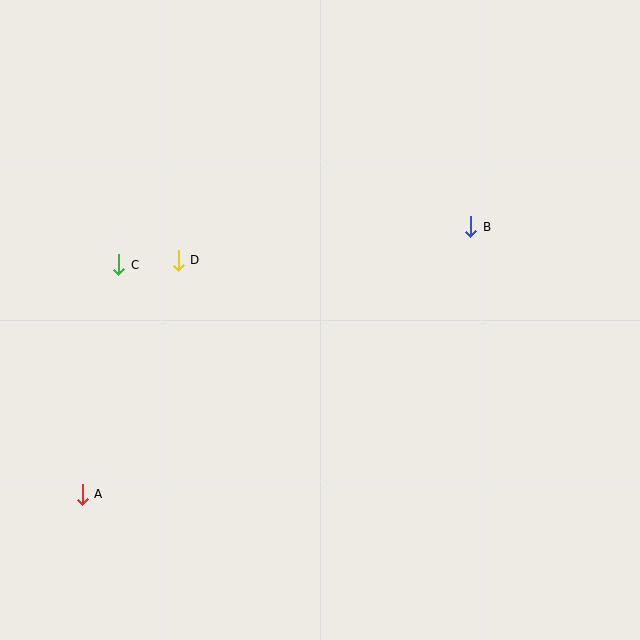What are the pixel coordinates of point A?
Point A is at (82, 494).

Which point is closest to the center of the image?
Point D at (178, 260) is closest to the center.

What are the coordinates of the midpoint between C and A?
The midpoint between C and A is at (100, 380).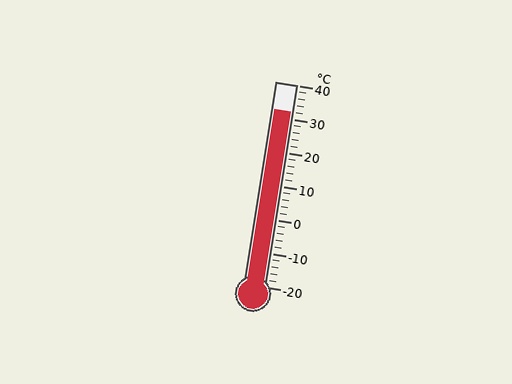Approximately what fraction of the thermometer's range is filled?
The thermometer is filled to approximately 85% of its range.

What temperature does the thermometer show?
The thermometer shows approximately 32°C.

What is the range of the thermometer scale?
The thermometer scale ranges from -20°C to 40°C.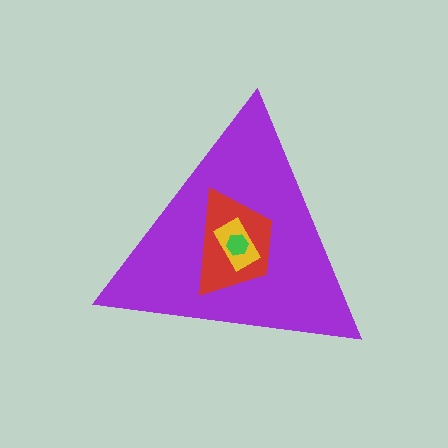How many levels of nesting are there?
4.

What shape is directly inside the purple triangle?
The red trapezoid.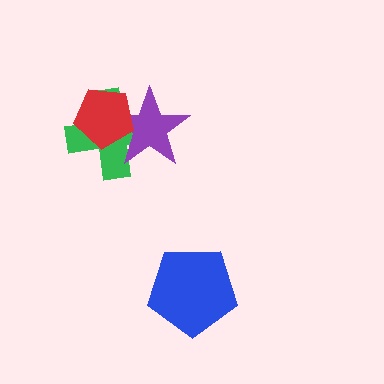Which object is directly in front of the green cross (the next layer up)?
The purple star is directly in front of the green cross.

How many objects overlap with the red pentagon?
2 objects overlap with the red pentagon.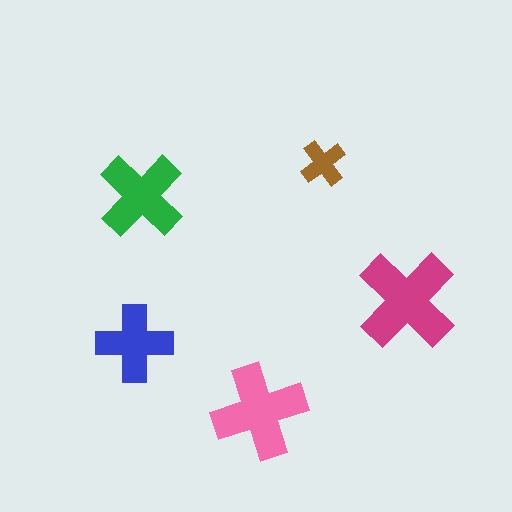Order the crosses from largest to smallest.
the magenta one, the pink one, the green one, the blue one, the brown one.